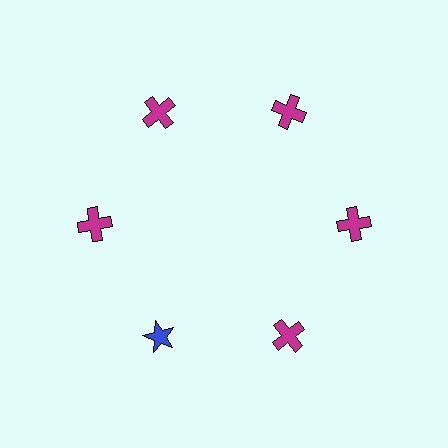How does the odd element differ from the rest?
It differs in both color (blue instead of magenta) and shape (star instead of cross).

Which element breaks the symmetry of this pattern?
The blue star at roughly the 7 o'clock position breaks the symmetry. All other shapes are magenta crosses.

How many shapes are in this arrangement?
There are 6 shapes arranged in a ring pattern.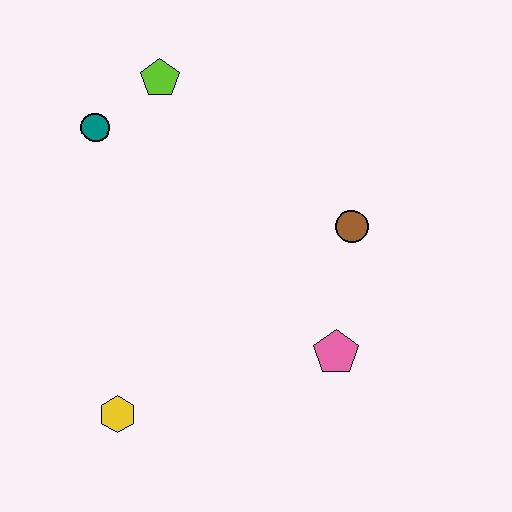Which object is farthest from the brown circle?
The yellow hexagon is farthest from the brown circle.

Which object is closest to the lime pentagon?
The teal circle is closest to the lime pentagon.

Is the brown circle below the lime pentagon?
Yes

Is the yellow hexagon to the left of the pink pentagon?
Yes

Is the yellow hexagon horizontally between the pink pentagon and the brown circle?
No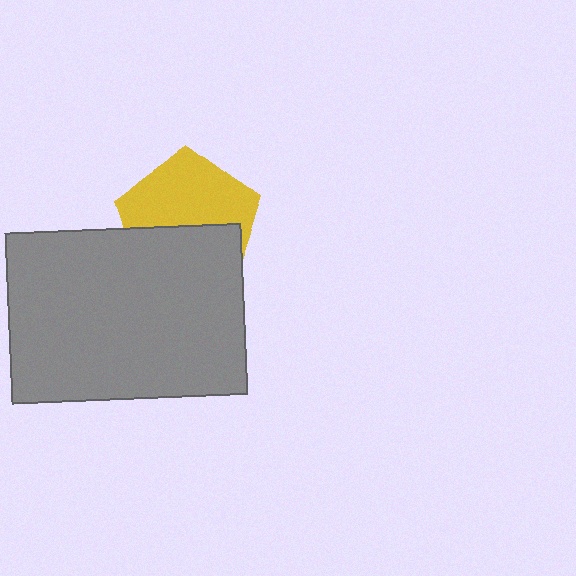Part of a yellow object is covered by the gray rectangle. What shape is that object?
It is a pentagon.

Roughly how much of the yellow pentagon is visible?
About half of it is visible (roughly 55%).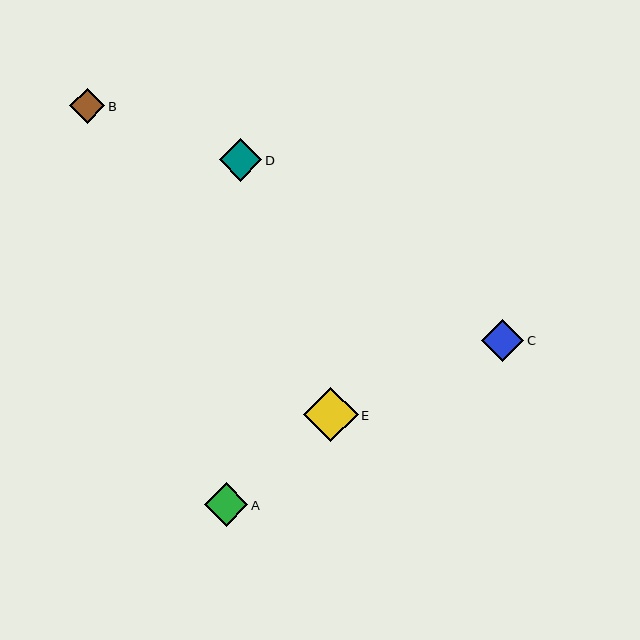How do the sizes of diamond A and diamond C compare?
Diamond A and diamond C are approximately the same size.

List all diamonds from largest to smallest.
From largest to smallest: E, A, D, C, B.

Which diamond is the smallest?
Diamond B is the smallest with a size of approximately 35 pixels.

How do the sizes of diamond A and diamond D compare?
Diamond A and diamond D are approximately the same size.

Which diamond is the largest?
Diamond E is the largest with a size of approximately 55 pixels.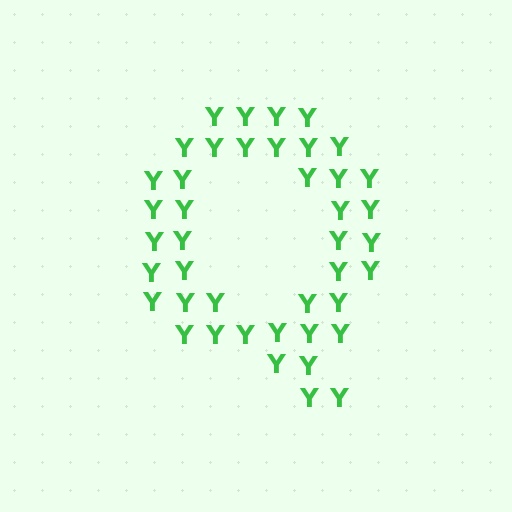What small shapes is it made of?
It is made of small letter Y's.